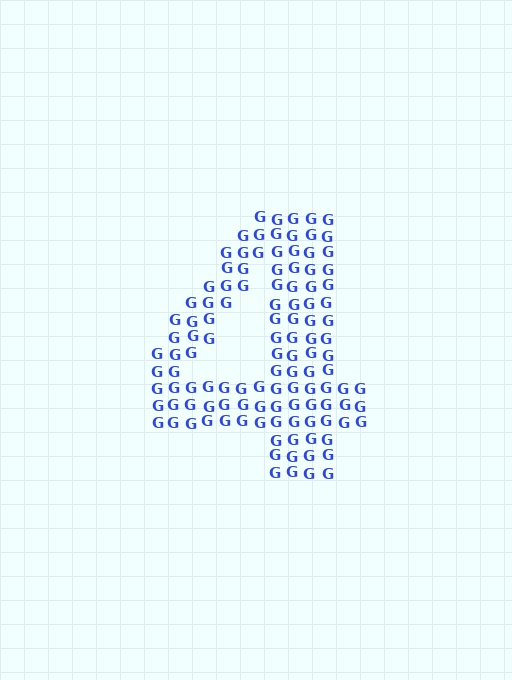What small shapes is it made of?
It is made of small letter G's.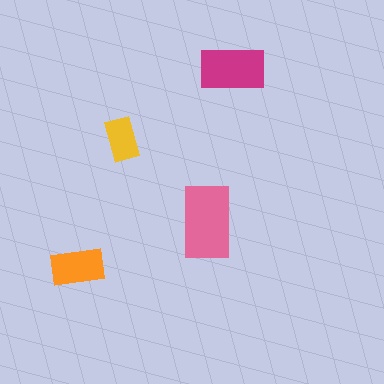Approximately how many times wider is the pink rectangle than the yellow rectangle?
About 1.5 times wider.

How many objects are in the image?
There are 4 objects in the image.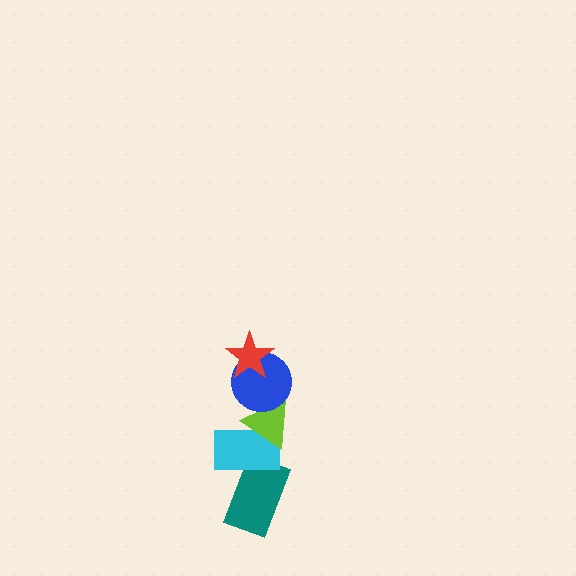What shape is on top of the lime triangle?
The blue circle is on top of the lime triangle.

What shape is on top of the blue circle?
The red star is on top of the blue circle.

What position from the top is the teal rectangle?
The teal rectangle is 5th from the top.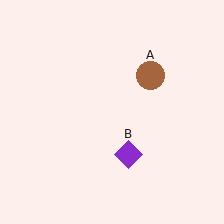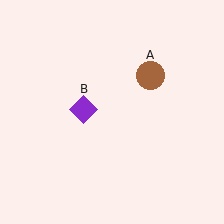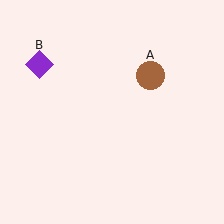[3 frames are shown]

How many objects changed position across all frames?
1 object changed position: purple diamond (object B).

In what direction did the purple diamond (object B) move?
The purple diamond (object B) moved up and to the left.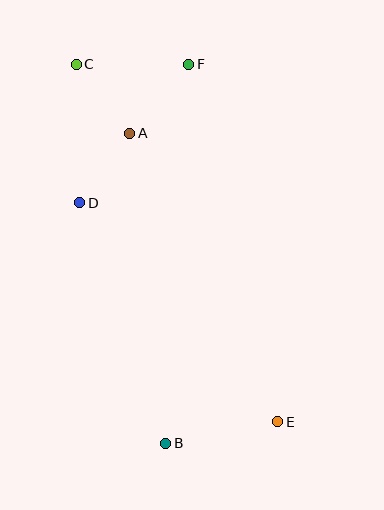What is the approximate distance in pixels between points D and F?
The distance between D and F is approximately 176 pixels.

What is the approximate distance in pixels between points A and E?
The distance between A and E is approximately 324 pixels.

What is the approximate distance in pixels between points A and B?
The distance between A and B is approximately 312 pixels.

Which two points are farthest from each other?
Points C and E are farthest from each other.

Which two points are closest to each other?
Points A and D are closest to each other.